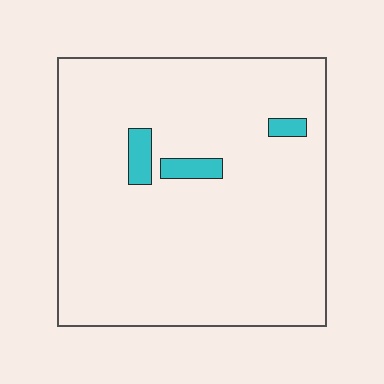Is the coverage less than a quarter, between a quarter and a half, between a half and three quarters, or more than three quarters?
Less than a quarter.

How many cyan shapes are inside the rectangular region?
3.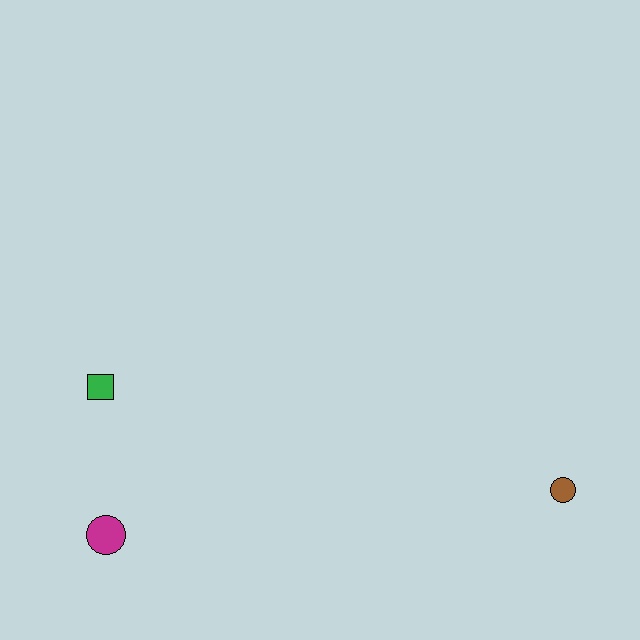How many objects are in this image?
There are 3 objects.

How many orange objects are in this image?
There are no orange objects.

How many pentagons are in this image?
There are no pentagons.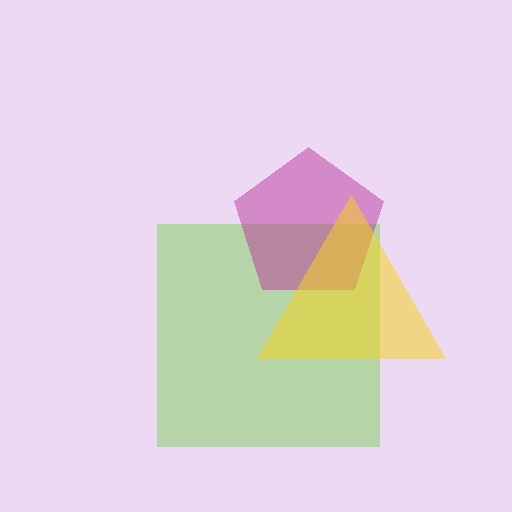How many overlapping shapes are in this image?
There are 3 overlapping shapes in the image.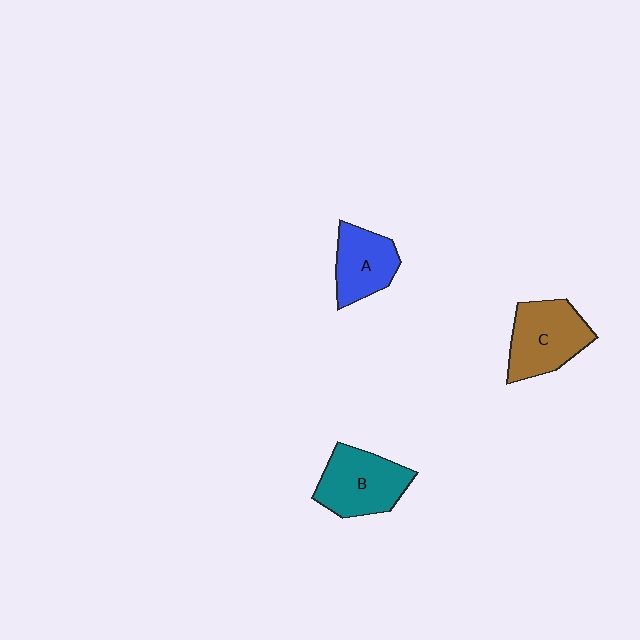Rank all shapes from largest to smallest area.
From largest to smallest: C (brown), B (teal), A (blue).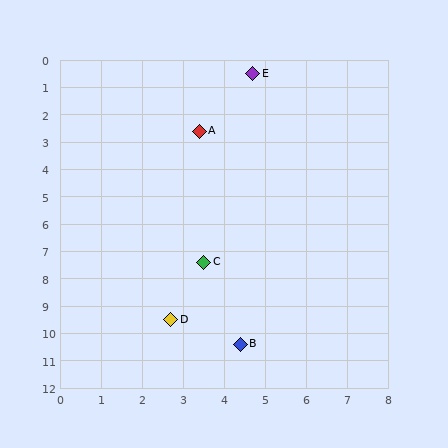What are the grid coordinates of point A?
Point A is at approximately (3.4, 2.6).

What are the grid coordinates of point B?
Point B is at approximately (4.4, 10.4).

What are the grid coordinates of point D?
Point D is at approximately (2.7, 9.5).